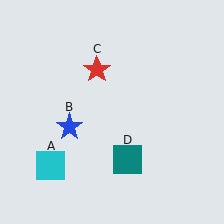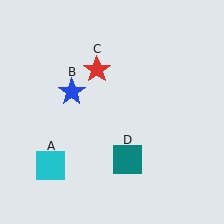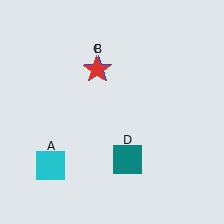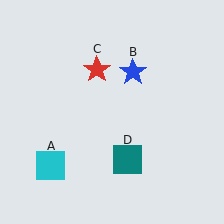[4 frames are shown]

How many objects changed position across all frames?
1 object changed position: blue star (object B).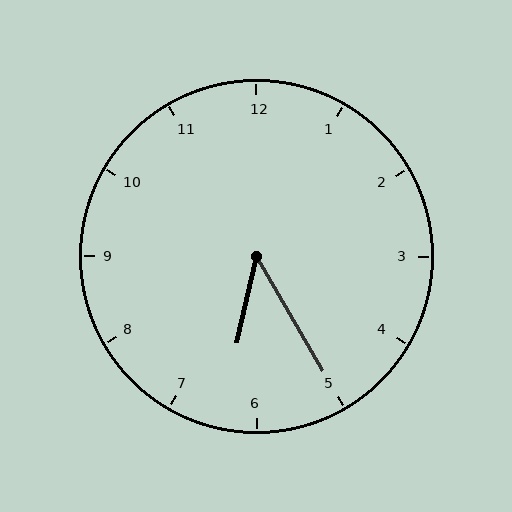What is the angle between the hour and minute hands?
Approximately 42 degrees.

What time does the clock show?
6:25.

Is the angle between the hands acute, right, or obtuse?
It is acute.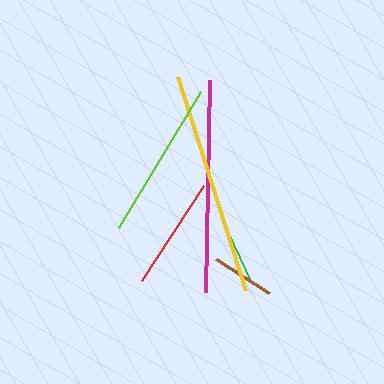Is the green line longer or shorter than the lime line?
The lime line is longer than the green line.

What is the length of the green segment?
The green segment is approximately 71 pixels long.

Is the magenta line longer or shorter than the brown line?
The magenta line is longer than the brown line.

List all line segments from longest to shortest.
From longest to shortest: yellow, magenta, lime, red, green, brown.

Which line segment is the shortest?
The brown line is the shortest at approximately 63 pixels.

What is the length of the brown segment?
The brown segment is approximately 63 pixels long.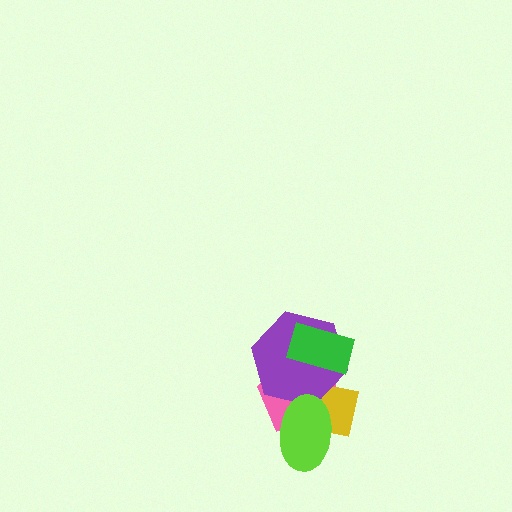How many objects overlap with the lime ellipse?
3 objects overlap with the lime ellipse.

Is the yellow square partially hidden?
Yes, it is partially covered by another shape.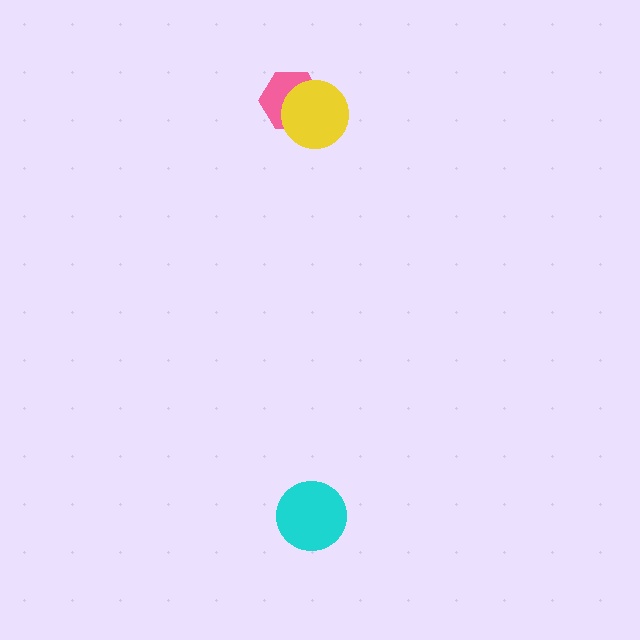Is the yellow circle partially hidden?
No, no other shape covers it.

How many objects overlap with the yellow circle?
1 object overlaps with the yellow circle.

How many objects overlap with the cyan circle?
0 objects overlap with the cyan circle.